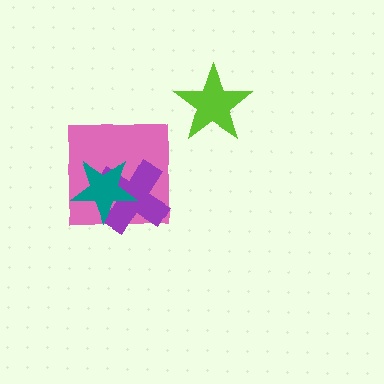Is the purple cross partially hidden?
Yes, it is partially covered by another shape.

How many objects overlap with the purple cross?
2 objects overlap with the purple cross.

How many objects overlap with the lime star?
0 objects overlap with the lime star.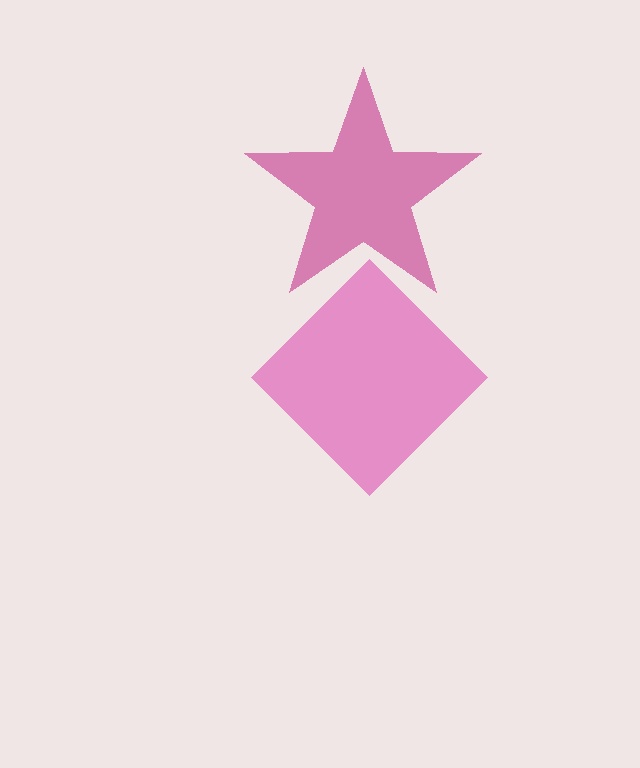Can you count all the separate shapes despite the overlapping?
Yes, there are 2 separate shapes.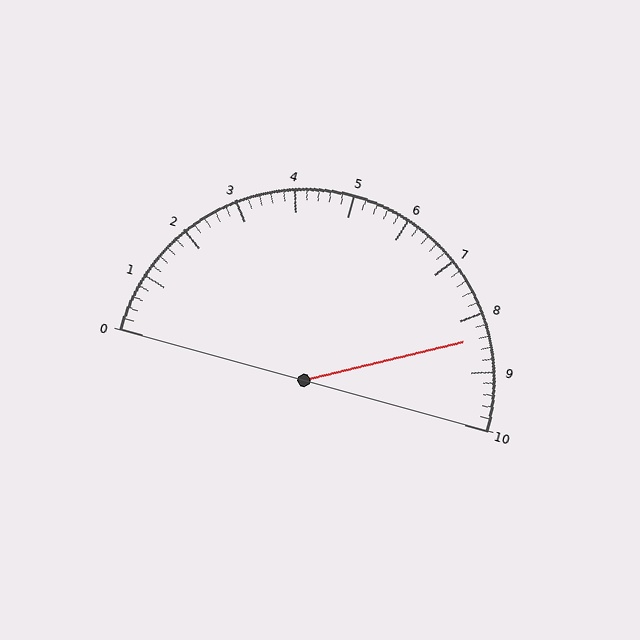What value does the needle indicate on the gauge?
The needle indicates approximately 8.4.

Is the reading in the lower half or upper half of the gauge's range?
The reading is in the upper half of the range (0 to 10).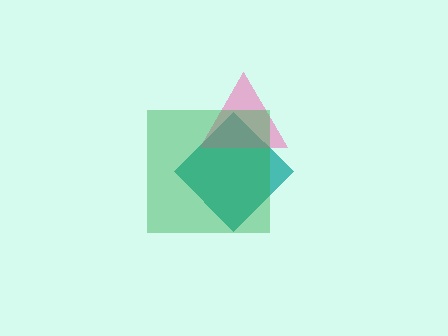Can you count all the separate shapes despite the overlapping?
Yes, there are 3 separate shapes.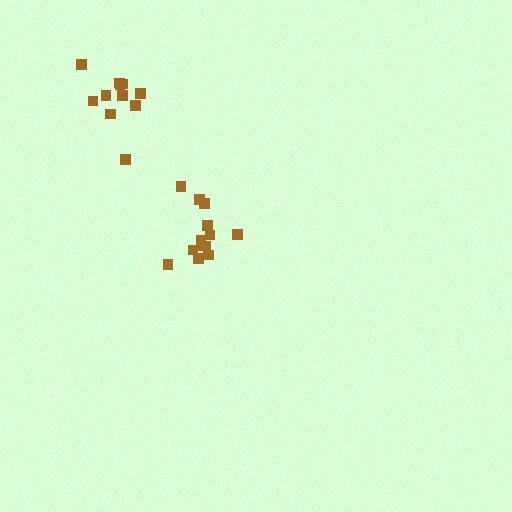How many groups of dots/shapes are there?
There are 2 groups.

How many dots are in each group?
Group 1: 11 dots, Group 2: 13 dots (24 total).